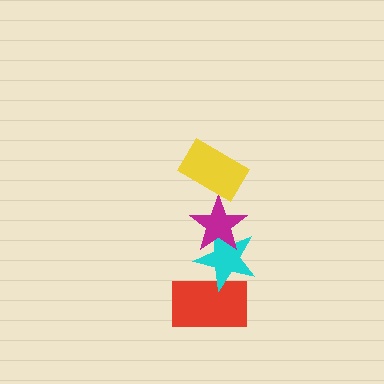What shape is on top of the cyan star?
The magenta star is on top of the cyan star.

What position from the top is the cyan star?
The cyan star is 3rd from the top.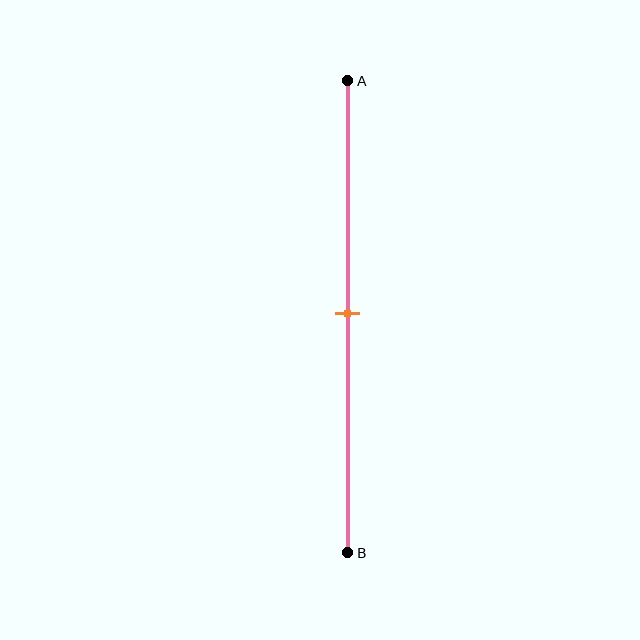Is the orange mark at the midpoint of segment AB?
Yes, the mark is approximately at the midpoint.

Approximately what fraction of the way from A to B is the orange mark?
The orange mark is approximately 50% of the way from A to B.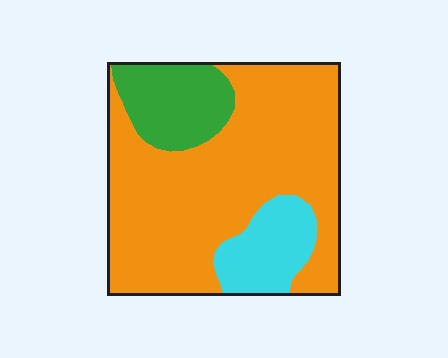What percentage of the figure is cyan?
Cyan covers roughly 15% of the figure.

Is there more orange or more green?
Orange.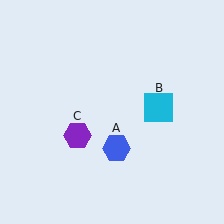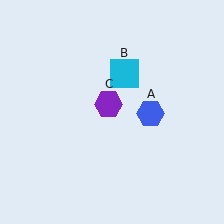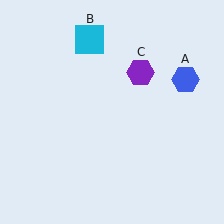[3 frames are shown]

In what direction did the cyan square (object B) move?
The cyan square (object B) moved up and to the left.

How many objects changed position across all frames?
3 objects changed position: blue hexagon (object A), cyan square (object B), purple hexagon (object C).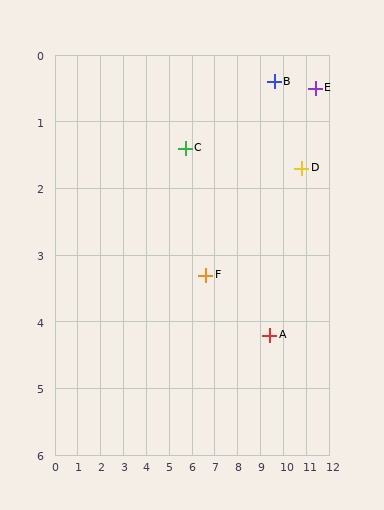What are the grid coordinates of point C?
Point C is at approximately (5.7, 1.4).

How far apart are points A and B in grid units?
Points A and B are about 3.8 grid units apart.